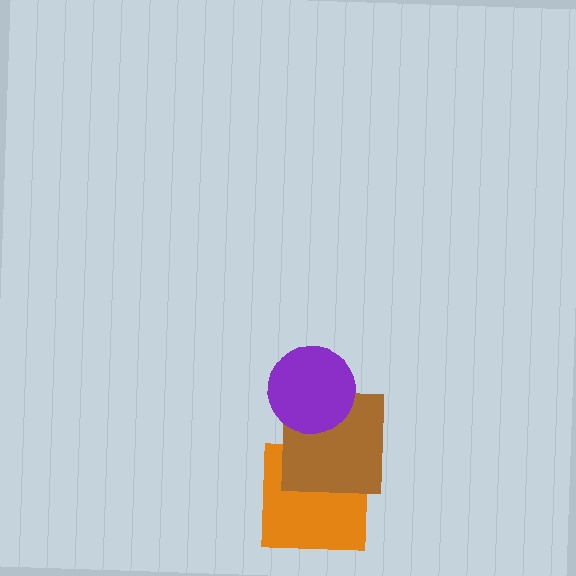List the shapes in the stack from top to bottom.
From top to bottom: the purple circle, the brown square, the orange square.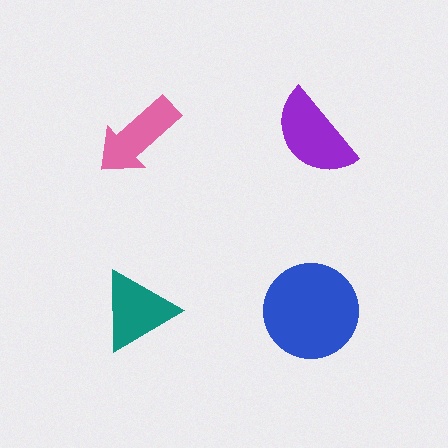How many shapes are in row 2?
2 shapes.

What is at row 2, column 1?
A teal triangle.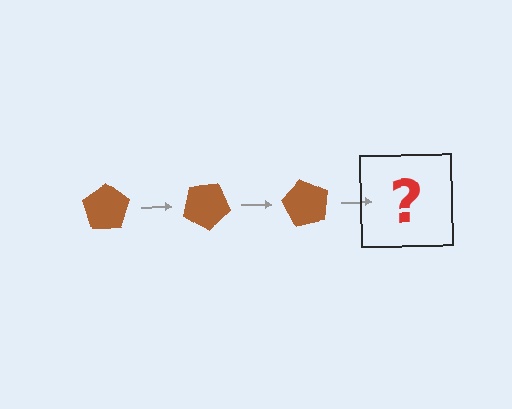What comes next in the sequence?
The next element should be a brown pentagon rotated 90 degrees.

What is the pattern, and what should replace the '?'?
The pattern is that the pentagon rotates 30 degrees each step. The '?' should be a brown pentagon rotated 90 degrees.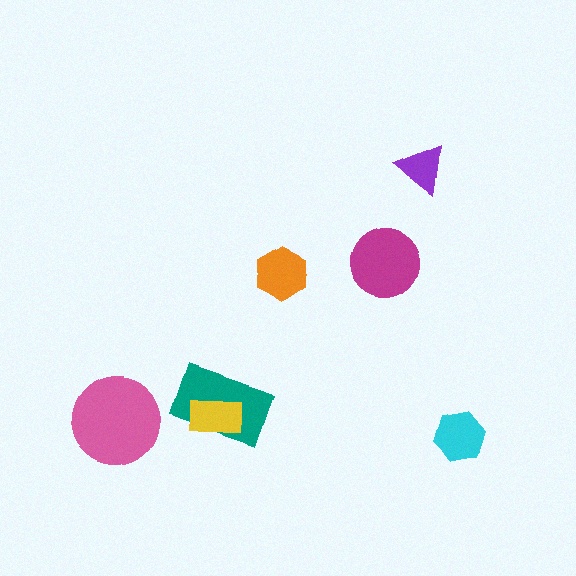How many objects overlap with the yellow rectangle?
1 object overlaps with the yellow rectangle.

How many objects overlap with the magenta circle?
0 objects overlap with the magenta circle.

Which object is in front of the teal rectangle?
The yellow rectangle is in front of the teal rectangle.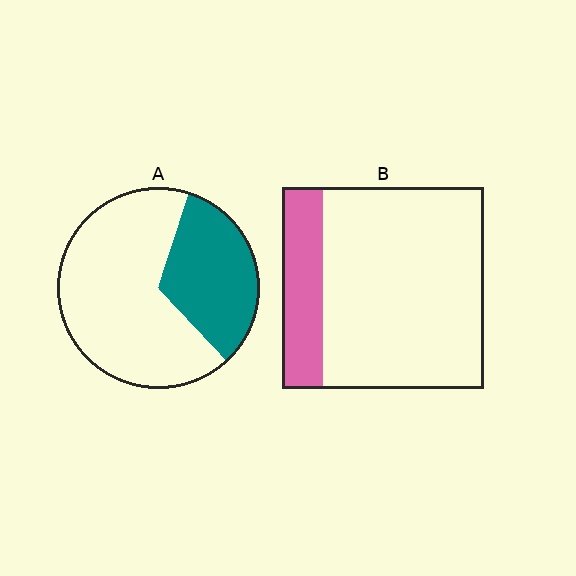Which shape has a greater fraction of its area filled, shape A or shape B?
Shape A.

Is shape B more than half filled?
No.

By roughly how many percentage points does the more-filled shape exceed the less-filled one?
By roughly 15 percentage points (A over B).